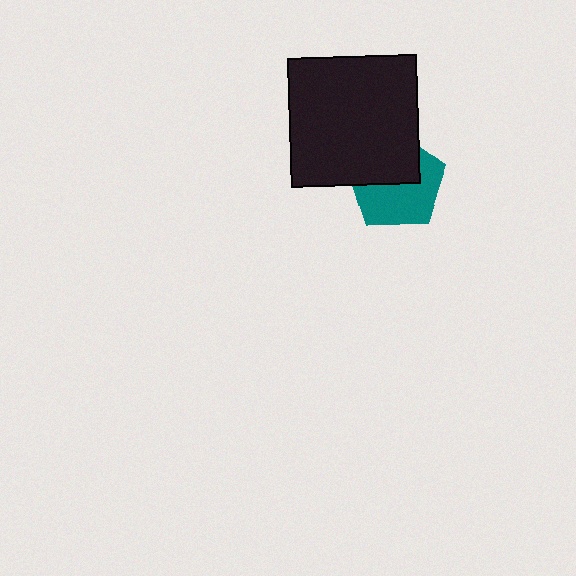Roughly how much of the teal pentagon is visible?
About half of it is visible (roughly 57%).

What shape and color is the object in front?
The object in front is a black square.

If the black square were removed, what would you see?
You would see the complete teal pentagon.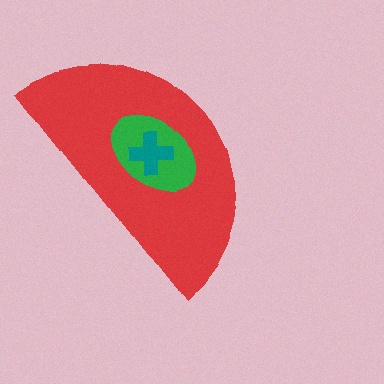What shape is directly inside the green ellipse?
The teal cross.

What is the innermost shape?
The teal cross.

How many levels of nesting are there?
3.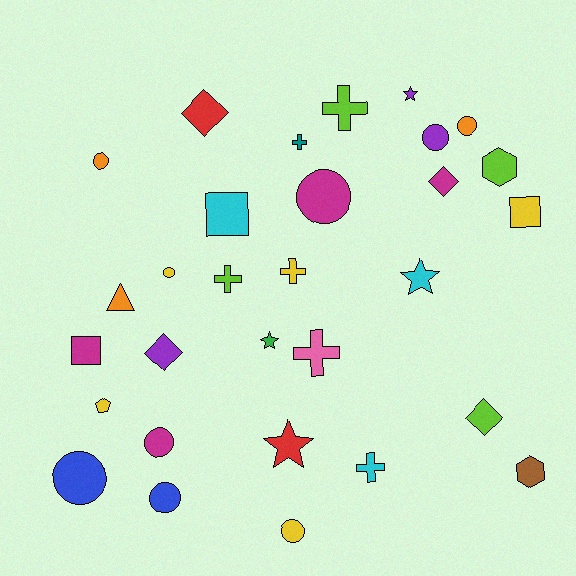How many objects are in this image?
There are 30 objects.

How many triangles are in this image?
There is 1 triangle.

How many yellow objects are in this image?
There are 5 yellow objects.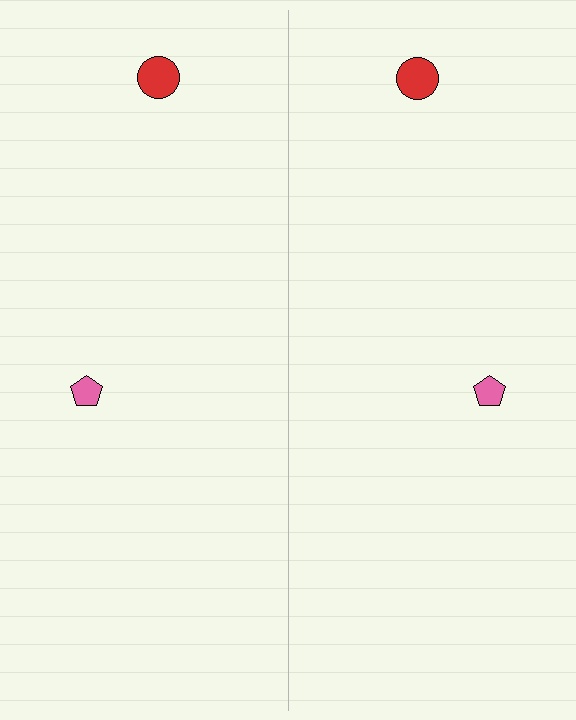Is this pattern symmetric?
Yes, this pattern has bilateral (reflection) symmetry.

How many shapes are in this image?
There are 4 shapes in this image.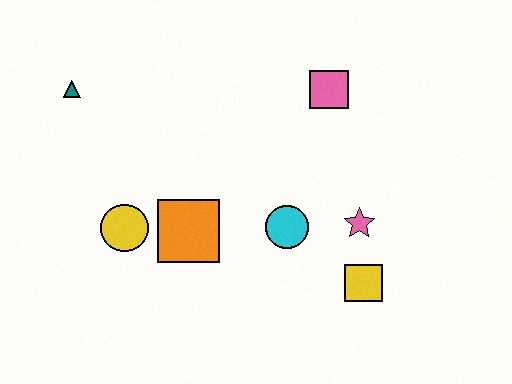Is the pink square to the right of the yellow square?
No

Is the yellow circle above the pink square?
No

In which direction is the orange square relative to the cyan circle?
The orange square is to the left of the cyan circle.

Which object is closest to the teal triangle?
The yellow circle is closest to the teal triangle.